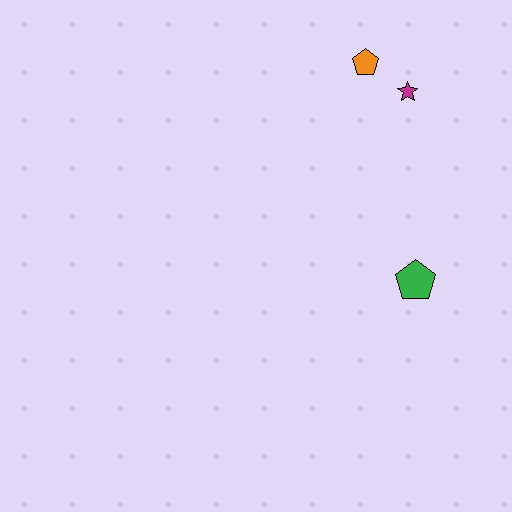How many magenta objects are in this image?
There is 1 magenta object.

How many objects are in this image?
There are 3 objects.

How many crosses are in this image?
There are no crosses.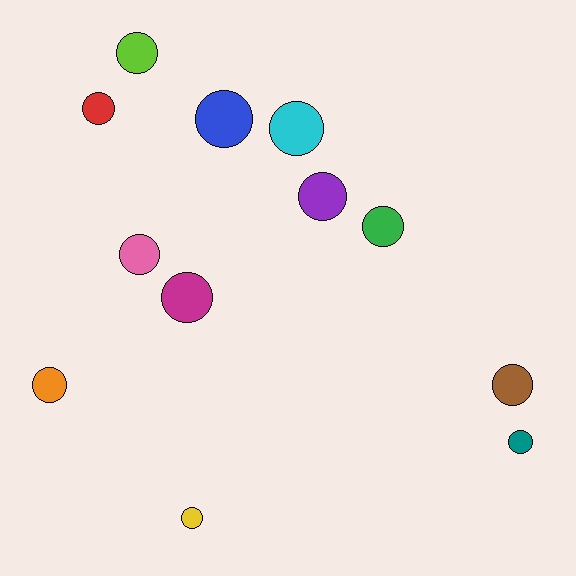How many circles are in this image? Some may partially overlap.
There are 12 circles.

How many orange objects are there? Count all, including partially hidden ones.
There is 1 orange object.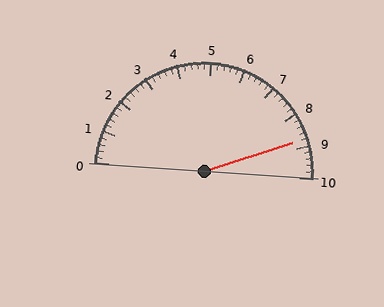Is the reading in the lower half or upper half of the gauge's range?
The reading is in the upper half of the range (0 to 10).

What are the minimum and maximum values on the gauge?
The gauge ranges from 0 to 10.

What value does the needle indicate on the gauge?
The needle indicates approximately 8.8.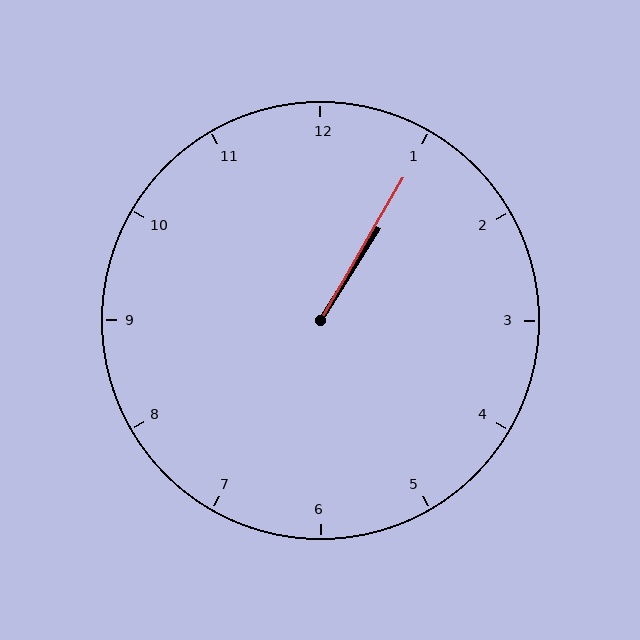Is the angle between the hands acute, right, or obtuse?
It is acute.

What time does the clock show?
1:05.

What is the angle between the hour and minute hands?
Approximately 2 degrees.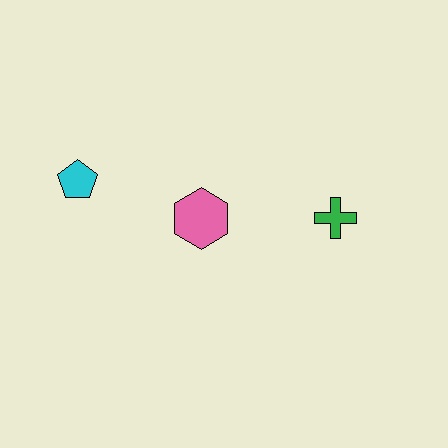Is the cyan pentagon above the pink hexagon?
Yes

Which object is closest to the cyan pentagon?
The pink hexagon is closest to the cyan pentagon.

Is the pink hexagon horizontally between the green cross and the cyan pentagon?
Yes